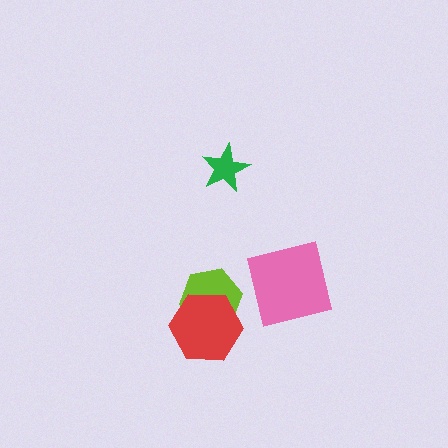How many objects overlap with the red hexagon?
1 object overlaps with the red hexagon.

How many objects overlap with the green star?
0 objects overlap with the green star.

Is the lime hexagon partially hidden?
Yes, it is partially covered by another shape.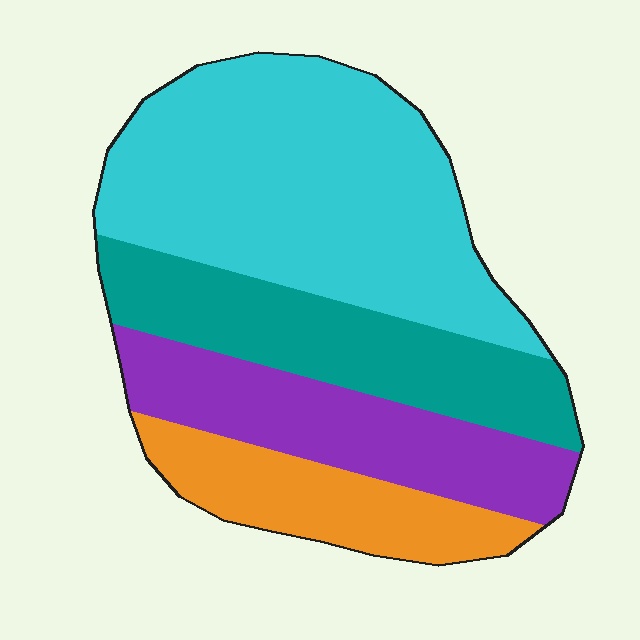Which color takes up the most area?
Cyan, at roughly 45%.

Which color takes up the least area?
Orange, at roughly 15%.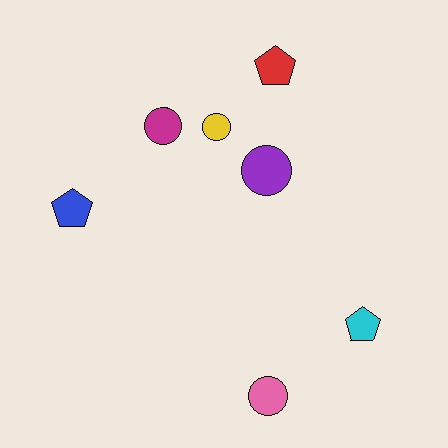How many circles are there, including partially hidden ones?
There are 4 circles.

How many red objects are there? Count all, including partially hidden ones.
There is 1 red object.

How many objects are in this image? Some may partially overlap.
There are 7 objects.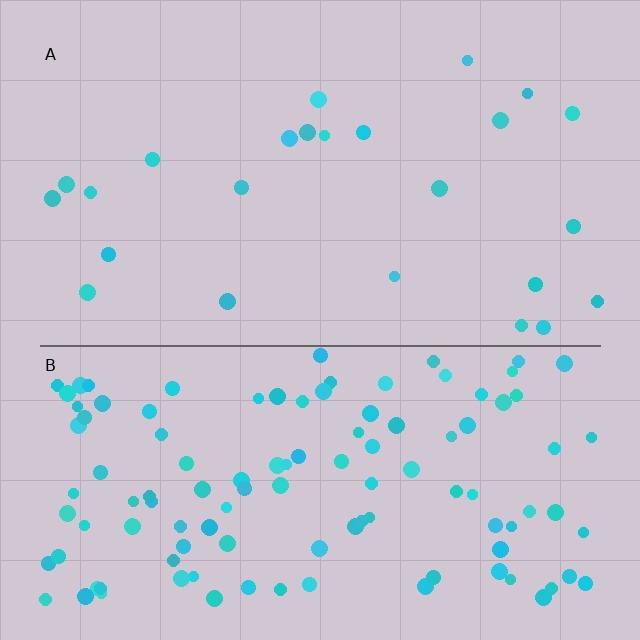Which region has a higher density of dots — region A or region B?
B (the bottom).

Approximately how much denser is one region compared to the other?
Approximately 4.6× — region B over region A.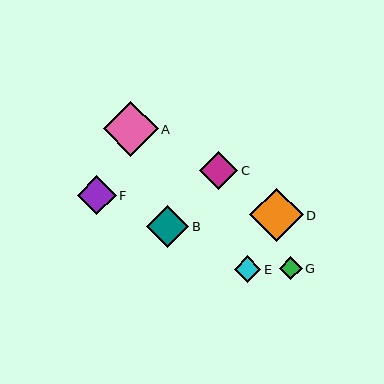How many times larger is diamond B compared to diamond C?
Diamond B is approximately 1.1 times the size of diamond C.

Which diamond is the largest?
Diamond A is the largest with a size of approximately 55 pixels.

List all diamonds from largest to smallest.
From largest to smallest: A, D, B, F, C, E, G.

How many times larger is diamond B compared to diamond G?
Diamond B is approximately 1.8 times the size of diamond G.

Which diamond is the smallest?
Diamond G is the smallest with a size of approximately 23 pixels.